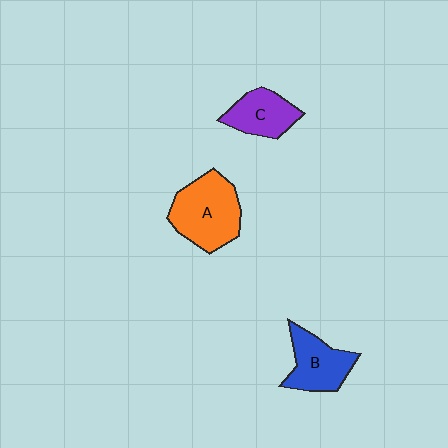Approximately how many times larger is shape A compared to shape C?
Approximately 1.6 times.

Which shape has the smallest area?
Shape C (purple).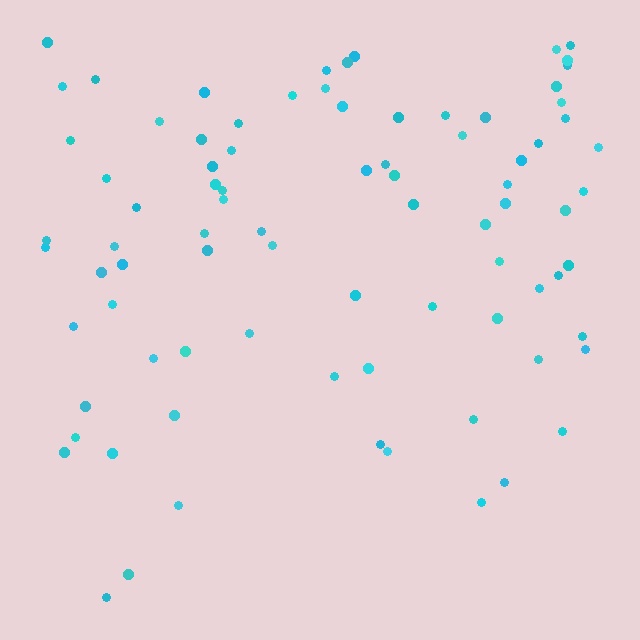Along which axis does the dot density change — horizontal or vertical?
Vertical.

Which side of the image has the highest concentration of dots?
The top.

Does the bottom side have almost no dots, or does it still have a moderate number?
Still a moderate number, just noticeably fewer than the top.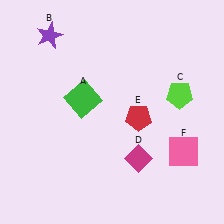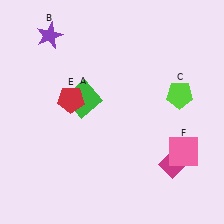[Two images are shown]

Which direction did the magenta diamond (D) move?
The magenta diamond (D) moved right.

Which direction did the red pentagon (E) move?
The red pentagon (E) moved left.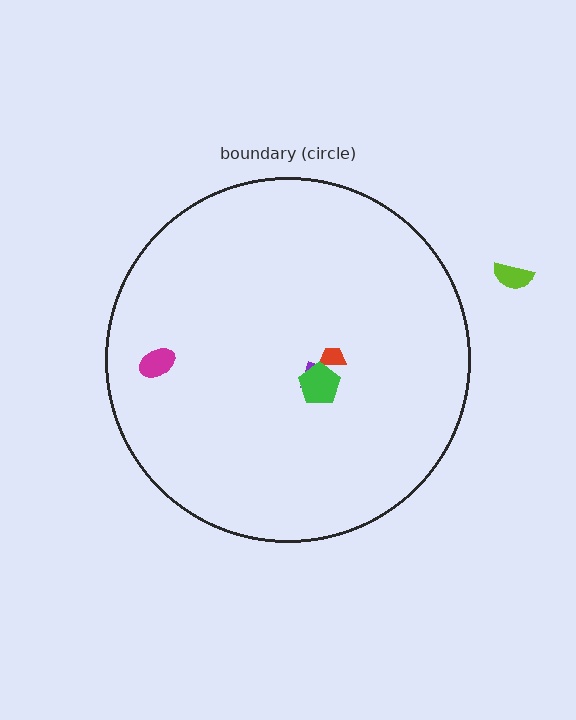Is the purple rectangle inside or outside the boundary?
Inside.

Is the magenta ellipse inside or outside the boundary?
Inside.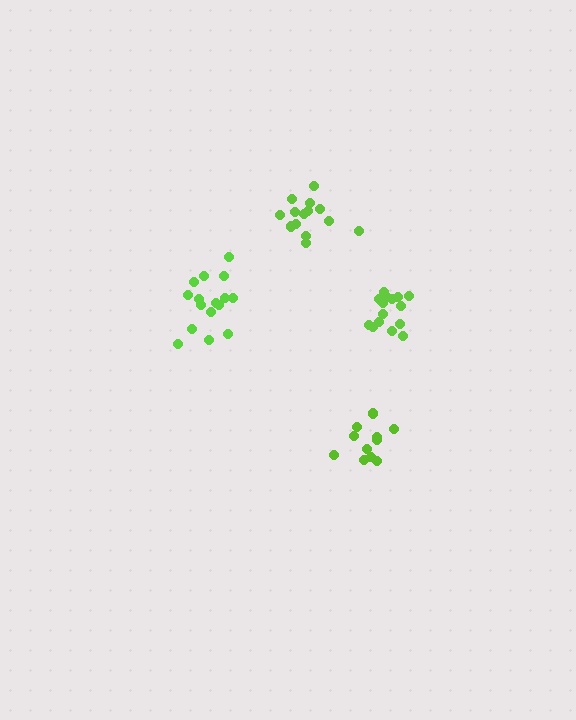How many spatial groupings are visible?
There are 4 spatial groupings.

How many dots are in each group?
Group 1: 16 dots, Group 2: 14 dots, Group 3: 11 dots, Group 4: 17 dots (58 total).